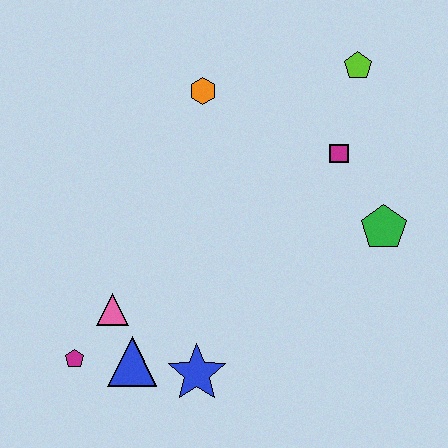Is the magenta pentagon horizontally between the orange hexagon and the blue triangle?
No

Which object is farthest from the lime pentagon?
The magenta pentagon is farthest from the lime pentagon.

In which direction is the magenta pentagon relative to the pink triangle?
The magenta pentagon is below the pink triangle.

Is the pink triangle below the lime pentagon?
Yes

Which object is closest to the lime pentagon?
The magenta square is closest to the lime pentagon.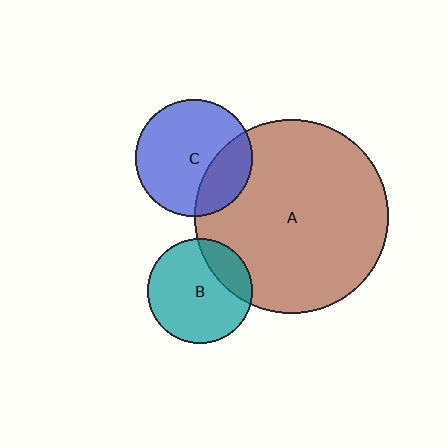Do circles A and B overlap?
Yes.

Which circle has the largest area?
Circle A (brown).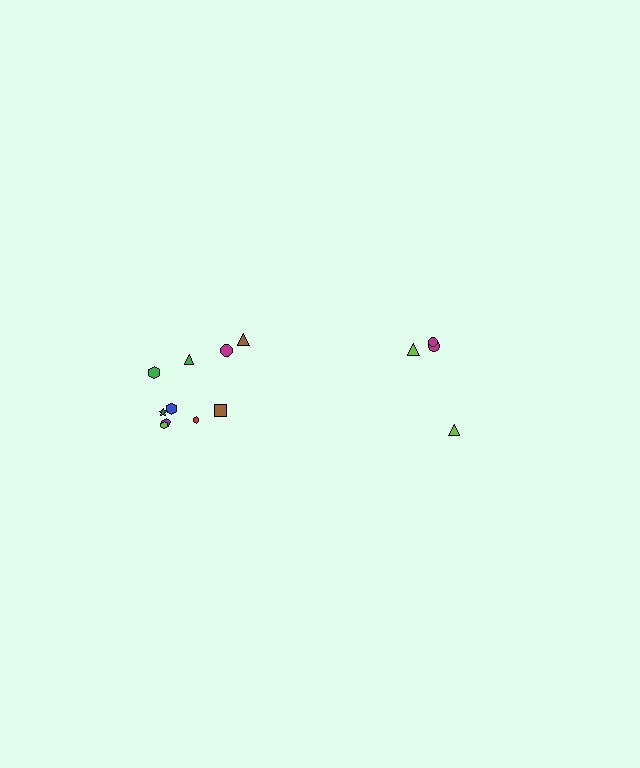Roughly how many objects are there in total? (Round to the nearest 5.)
Roughly 15 objects in total.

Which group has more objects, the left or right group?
The left group.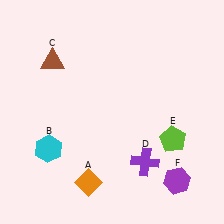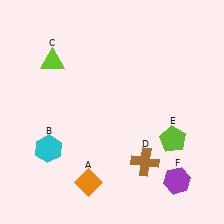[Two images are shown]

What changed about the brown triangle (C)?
In Image 1, C is brown. In Image 2, it changed to lime.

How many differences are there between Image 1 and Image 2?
There are 2 differences between the two images.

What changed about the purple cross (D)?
In Image 1, D is purple. In Image 2, it changed to brown.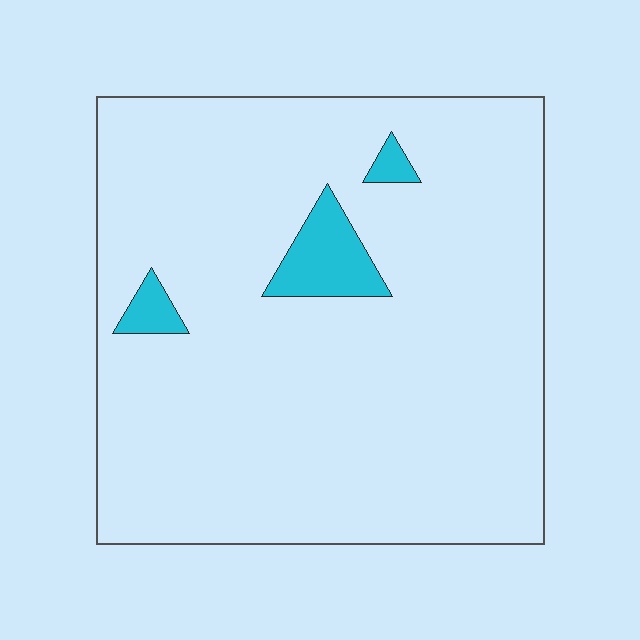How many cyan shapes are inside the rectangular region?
3.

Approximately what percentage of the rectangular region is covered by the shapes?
Approximately 5%.